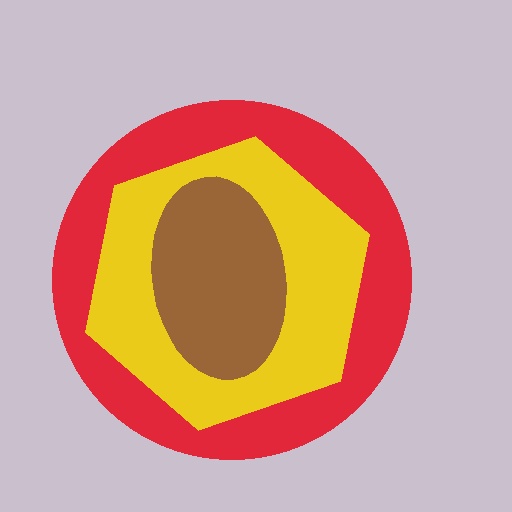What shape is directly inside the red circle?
The yellow hexagon.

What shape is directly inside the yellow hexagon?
The brown ellipse.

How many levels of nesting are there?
3.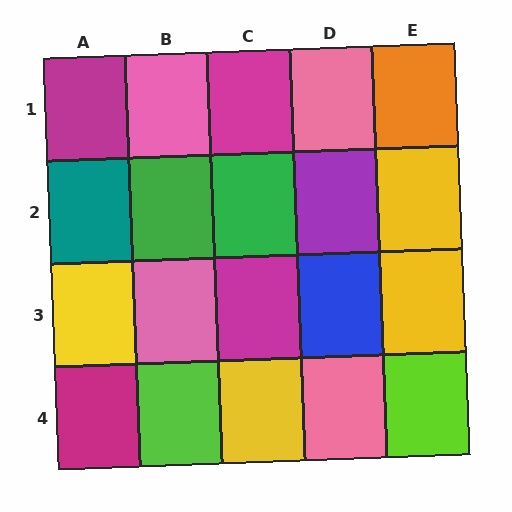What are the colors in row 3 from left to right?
Yellow, pink, magenta, blue, yellow.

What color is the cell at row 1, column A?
Magenta.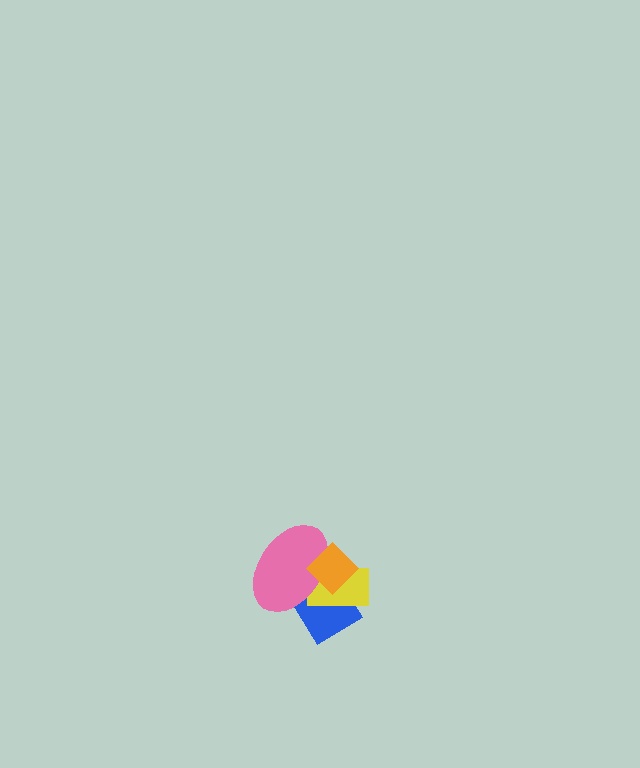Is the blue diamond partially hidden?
Yes, it is partially covered by another shape.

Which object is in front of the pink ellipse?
The orange diamond is in front of the pink ellipse.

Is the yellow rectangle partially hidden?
Yes, it is partially covered by another shape.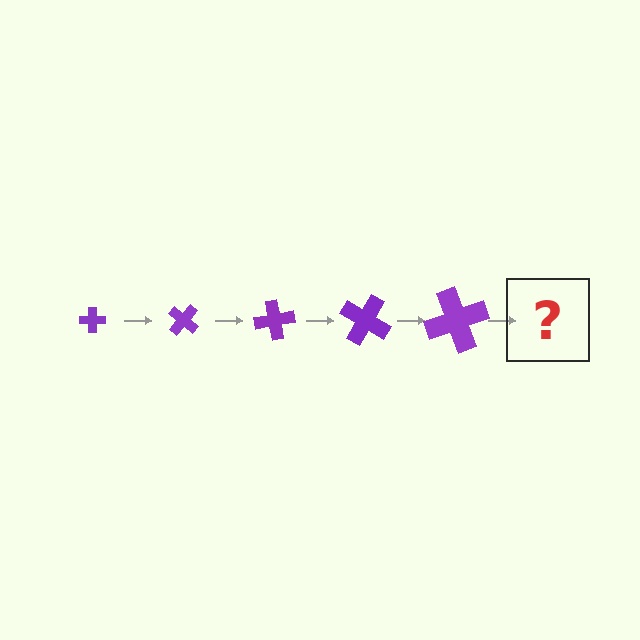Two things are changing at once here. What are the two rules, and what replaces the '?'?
The two rules are that the cross grows larger each step and it rotates 40 degrees each step. The '?' should be a cross, larger than the previous one and rotated 200 degrees from the start.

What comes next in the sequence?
The next element should be a cross, larger than the previous one and rotated 200 degrees from the start.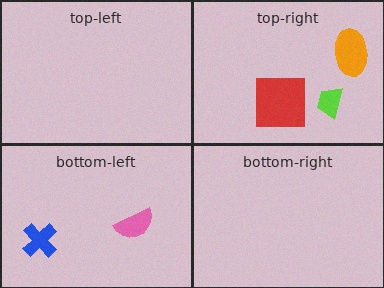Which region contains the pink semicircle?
The bottom-left region.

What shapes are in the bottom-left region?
The pink semicircle, the blue cross.